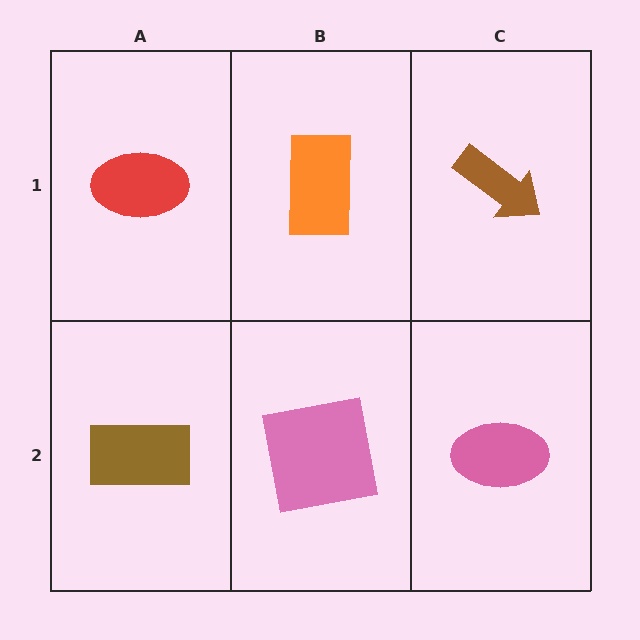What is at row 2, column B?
A pink square.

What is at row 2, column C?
A pink ellipse.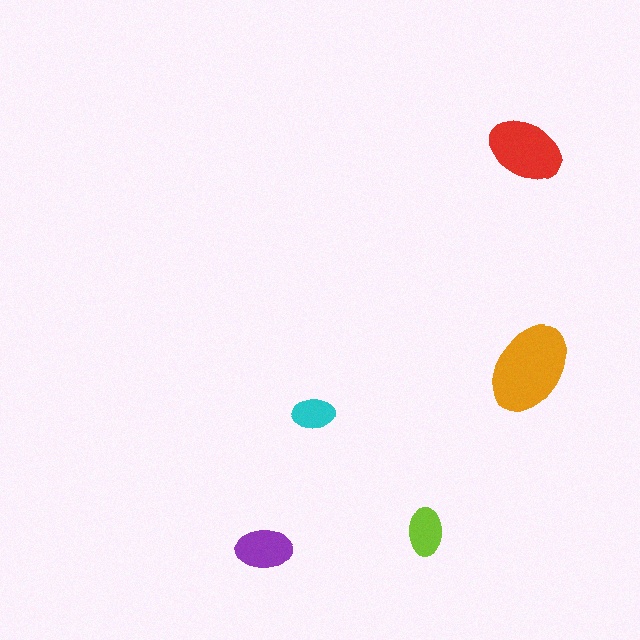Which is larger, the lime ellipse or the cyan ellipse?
The lime one.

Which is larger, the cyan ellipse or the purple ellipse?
The purple one.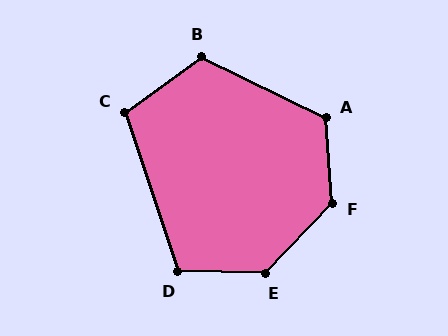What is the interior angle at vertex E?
Approximately 132 degrees (obtuse).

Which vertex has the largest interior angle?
F, at approximately 133 degrees.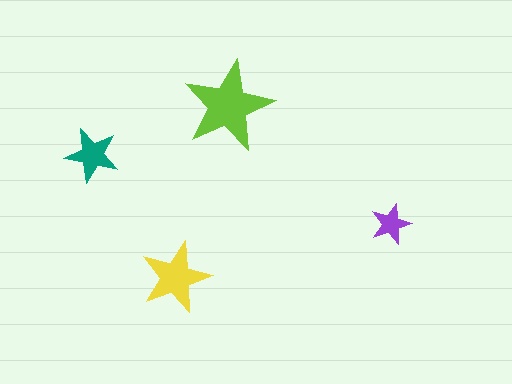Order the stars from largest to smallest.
the lime one, the yellow one, the teal one, the purple one.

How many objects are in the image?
There are 4 objects in the image.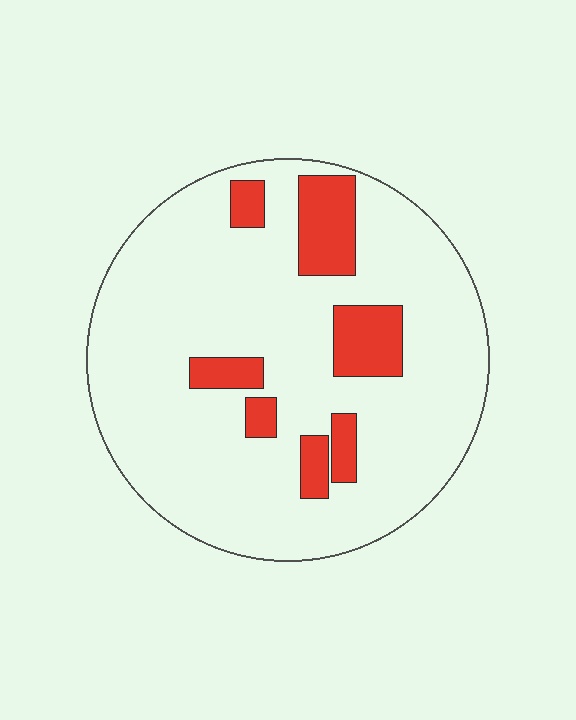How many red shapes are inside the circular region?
7.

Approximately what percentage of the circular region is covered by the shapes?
Approximately 15%.